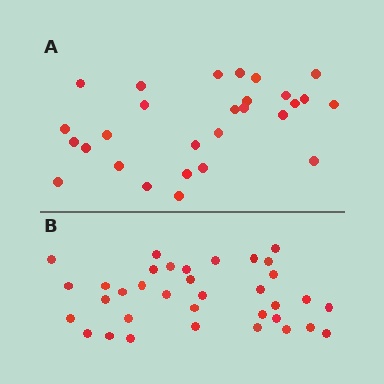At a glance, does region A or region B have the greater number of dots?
Region B (the bottom region) has more dots.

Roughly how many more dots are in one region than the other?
Region B has roughly 8 or so more dots than region A.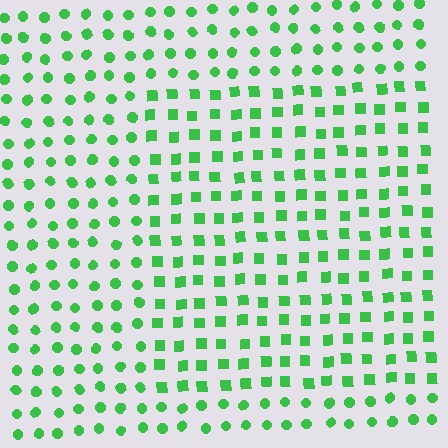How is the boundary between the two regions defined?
The boundary is defined by a change in element shape: squares inside vs. circles outside. All elements share the same color and spacing.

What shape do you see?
I see a rectangle.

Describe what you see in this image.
The image is filled with small green elements arranged in a uniform grid. A rectangle-shaped region contains squares, while the surrounding area contains circles. The boundary is defined purely by the change in element shape.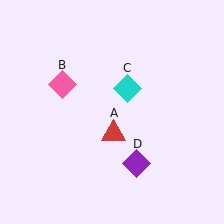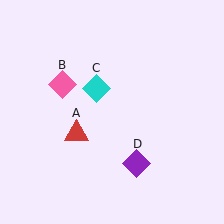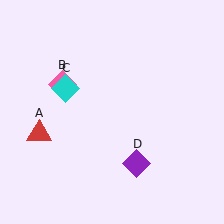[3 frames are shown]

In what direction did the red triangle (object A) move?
The red triangle (object A) moved left.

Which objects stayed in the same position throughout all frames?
Pink diamond (object B) and purple diamond (object D) remained stationary.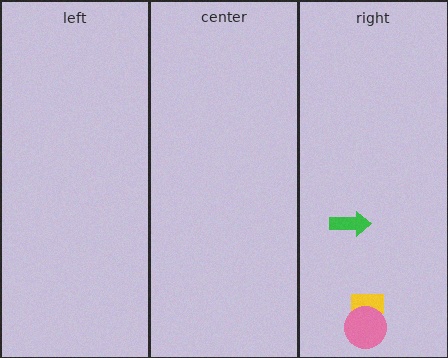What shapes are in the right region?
The green arrow, the yellow rectangle, the pink circle.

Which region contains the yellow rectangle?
The right region.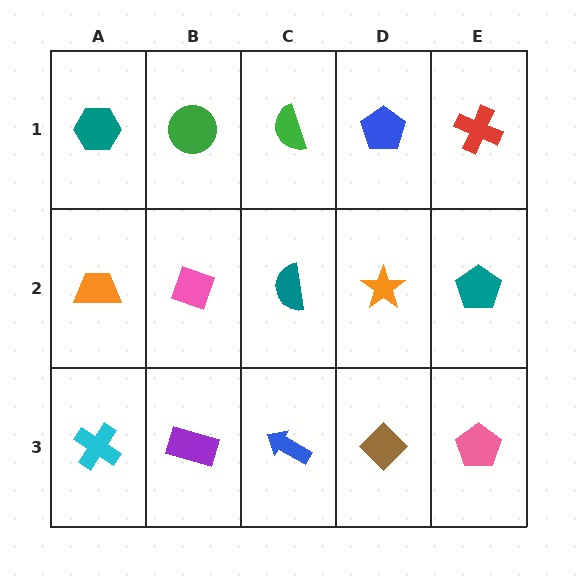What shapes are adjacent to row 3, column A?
An orange trapezoid (row 2, column A), a purple rectangle (row 3, column B).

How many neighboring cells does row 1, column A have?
2.